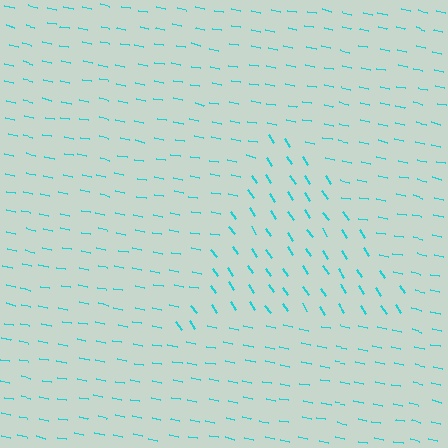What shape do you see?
I see a triangle.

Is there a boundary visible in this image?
Yes, there is a texture boundary formed by a change in line orientation.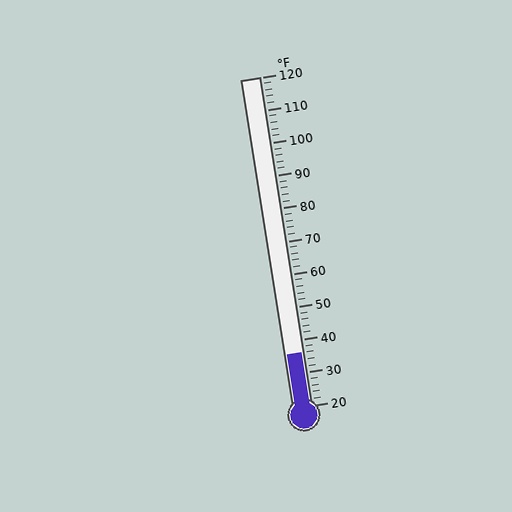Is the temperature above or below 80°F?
The temperature is below 80°F.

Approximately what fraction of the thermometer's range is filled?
The thermometer is filled to approximately 15% of its range.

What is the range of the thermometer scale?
The thermometer scale ranges from 20°F to 120°F.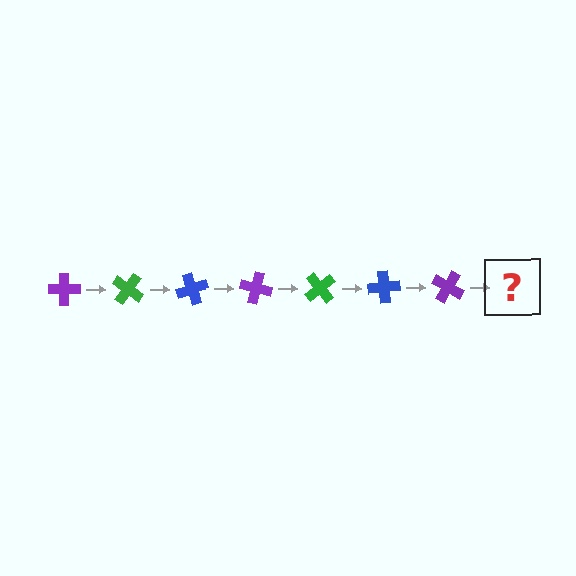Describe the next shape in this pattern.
It should be a green cross, rotated 245 degrees from the start.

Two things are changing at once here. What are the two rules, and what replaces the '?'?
The two rules are that it rotates 35 degrees each step and the color cycles through purple, green, and blue. The '?' should be a green cross, rotated 245 degrees from the start.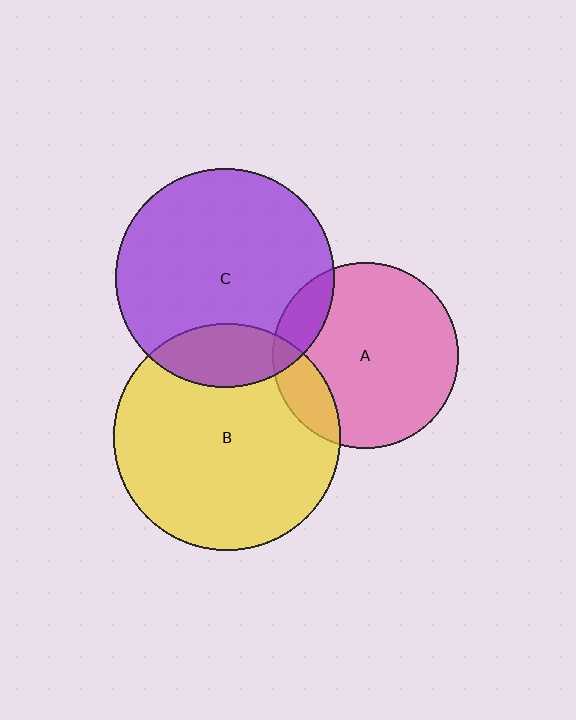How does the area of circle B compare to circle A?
Approximately 1.5 times.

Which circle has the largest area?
Circle B (yellow).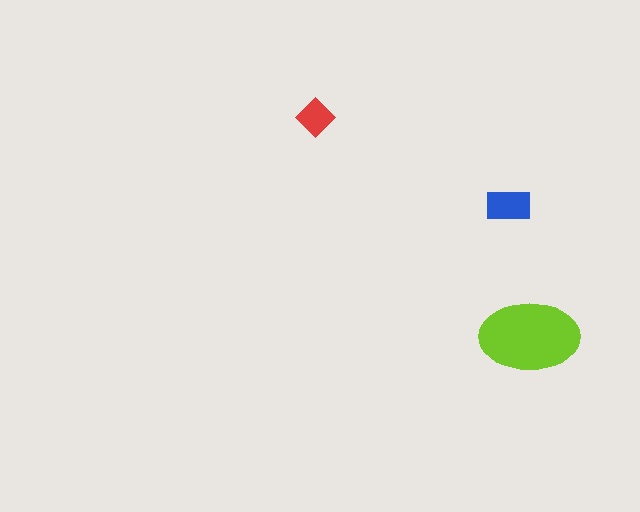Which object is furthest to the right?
The lime ellipse is rightmost.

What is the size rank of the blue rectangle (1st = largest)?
2nd.